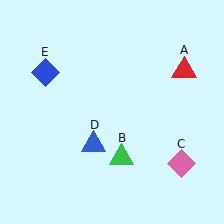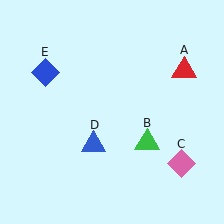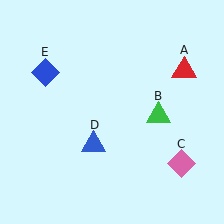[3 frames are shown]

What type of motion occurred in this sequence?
The green triangle (object B) rotated counterclockwise around the center of the scene.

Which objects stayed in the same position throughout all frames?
Red triangle (object A) and pink diamond (object C) and blue triangle (object D) and blue diamond (object E) remained stationary.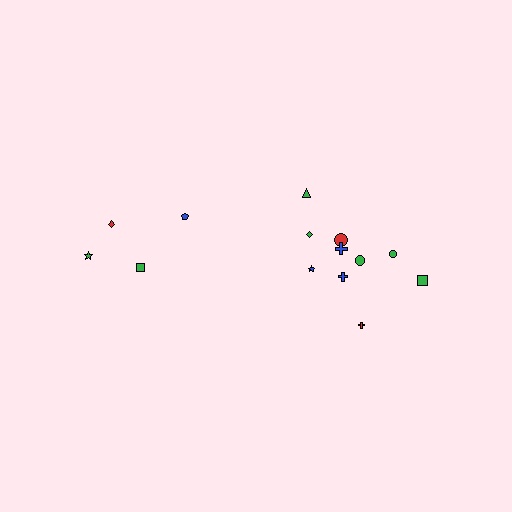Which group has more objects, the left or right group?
The right group.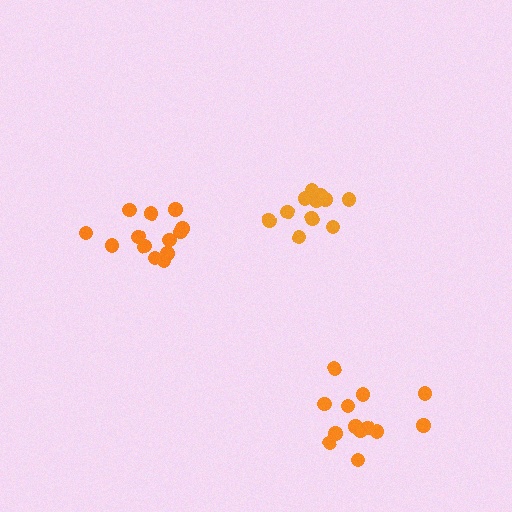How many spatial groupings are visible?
There are 3 spatial groupings.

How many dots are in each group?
Group 1: 13 dots, Group 2: 11 dots, Group 3: 13 dots (37 total).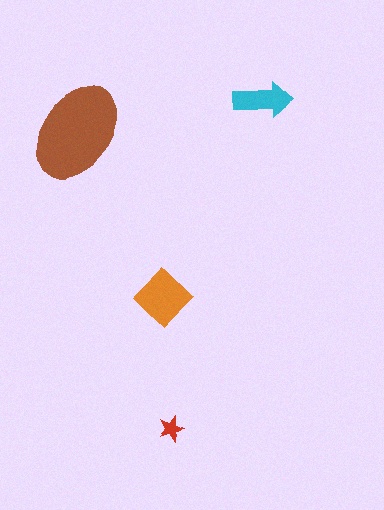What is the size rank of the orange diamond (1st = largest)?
2nd.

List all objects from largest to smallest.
The brown ellipse, the orange diamond, the cyan arrow, the red star.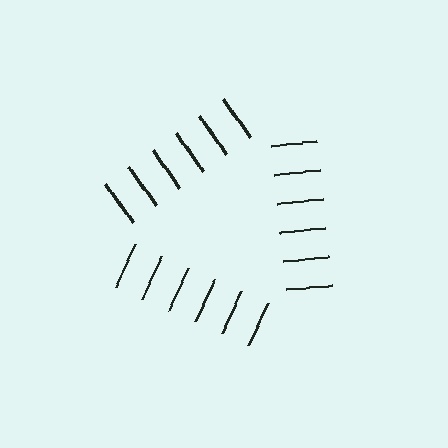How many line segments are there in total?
18 — 6 along each of the 3 edges.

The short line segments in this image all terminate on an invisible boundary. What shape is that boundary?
An illusory triangle — the line segments terminate on its edges but no continuous stroke is drawn.